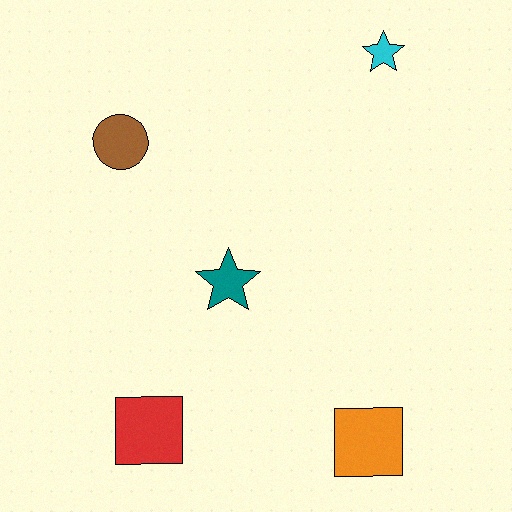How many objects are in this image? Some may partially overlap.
There are 5 objects.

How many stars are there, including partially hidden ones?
There are 2 stars.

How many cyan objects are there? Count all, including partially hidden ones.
There is 1 cyan object.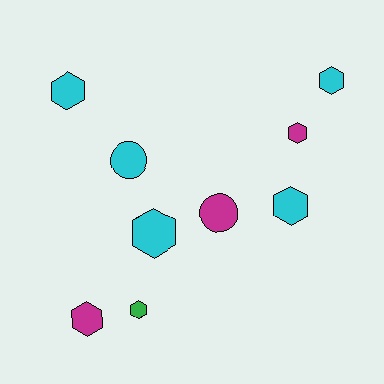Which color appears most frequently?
Cyan, with 5 objects.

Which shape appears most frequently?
Hexagon, with 7 objects.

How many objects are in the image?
There are 9 objects.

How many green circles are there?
There are no green circles.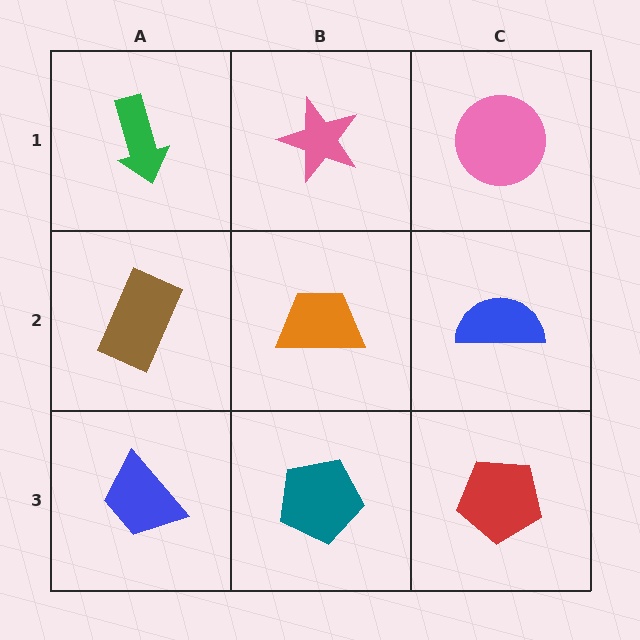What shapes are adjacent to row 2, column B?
A pink star (row 1, column B), a teal pentagon (row 3, column B), a brown rectangle (row 2, column A), a blue semicircle (row 2, column C).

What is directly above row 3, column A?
A brown rectangle.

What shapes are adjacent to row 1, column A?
A brown rectangle (row 2, column A), a pink star (row 1, column B).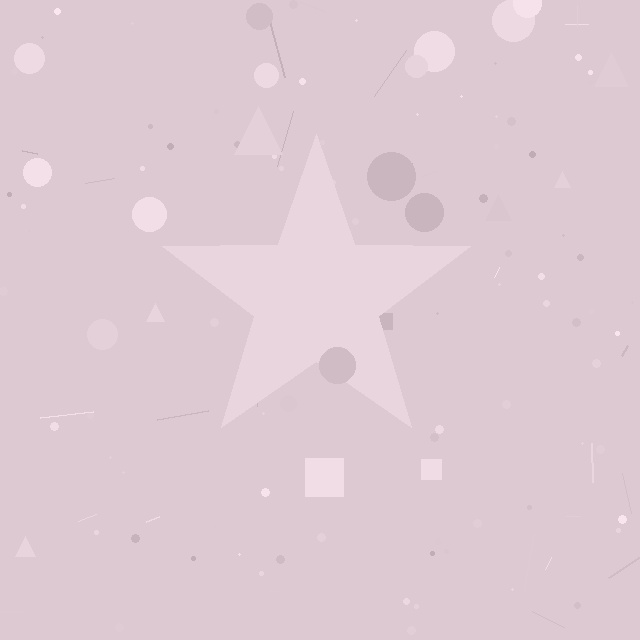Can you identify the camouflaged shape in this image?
The camouflaged shape is a star.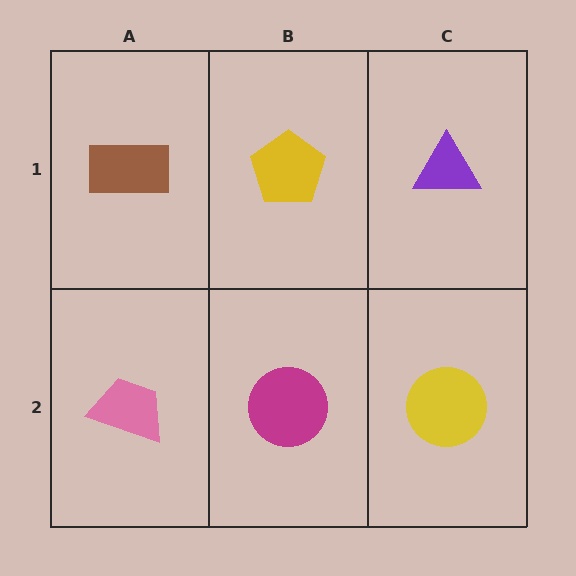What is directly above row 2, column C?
A purple triangle.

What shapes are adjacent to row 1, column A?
A pink trapezoid (row 2, column A), a yellow pentagon (row 1, column B).